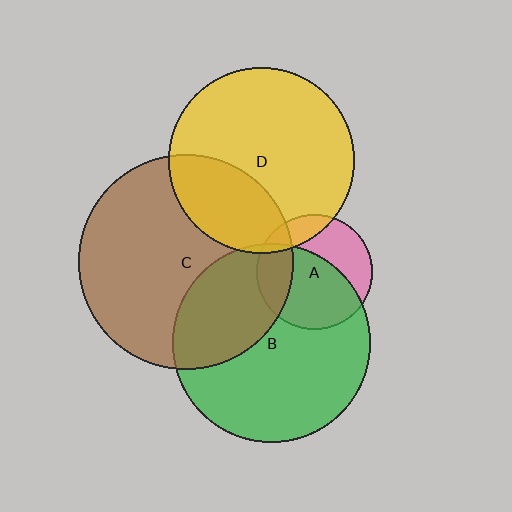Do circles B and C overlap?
Yes.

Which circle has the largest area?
Circle C (brown).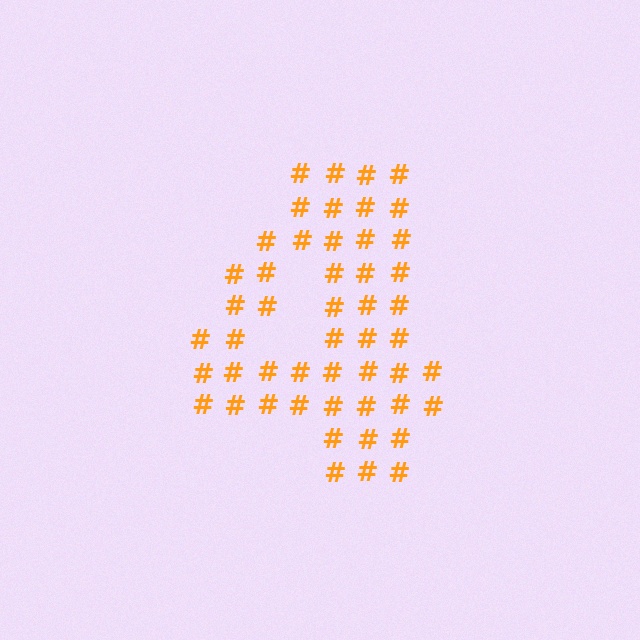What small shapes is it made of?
It is made of small hash symbols.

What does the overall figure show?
The overall figure shows the digit 4.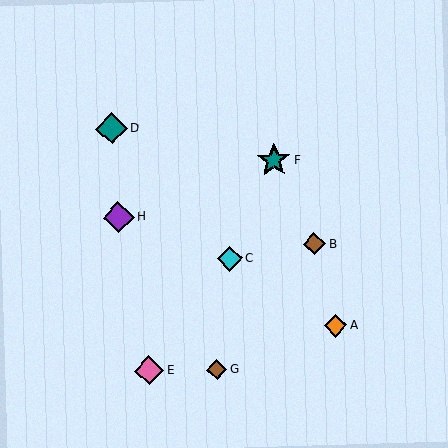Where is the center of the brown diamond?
The center of the brown diamond is at (314, 244).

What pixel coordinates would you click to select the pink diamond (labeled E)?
Click at (149, 370) to select the pink diamond E.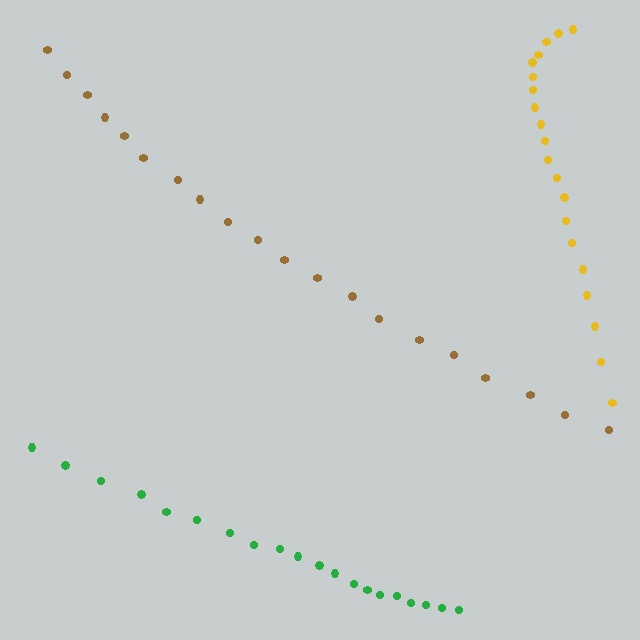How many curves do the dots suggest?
There are 3 distinct paths.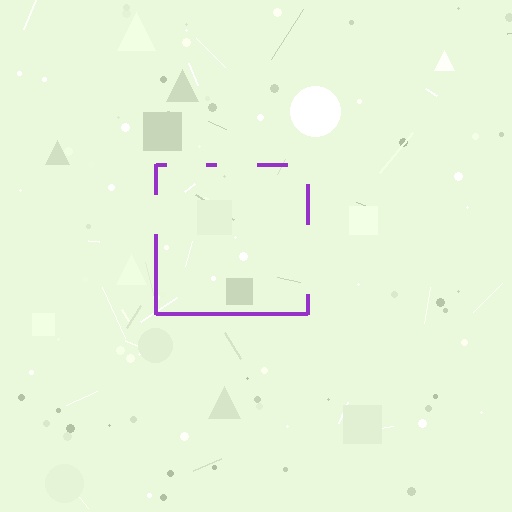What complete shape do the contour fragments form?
The contour fragments form a square.